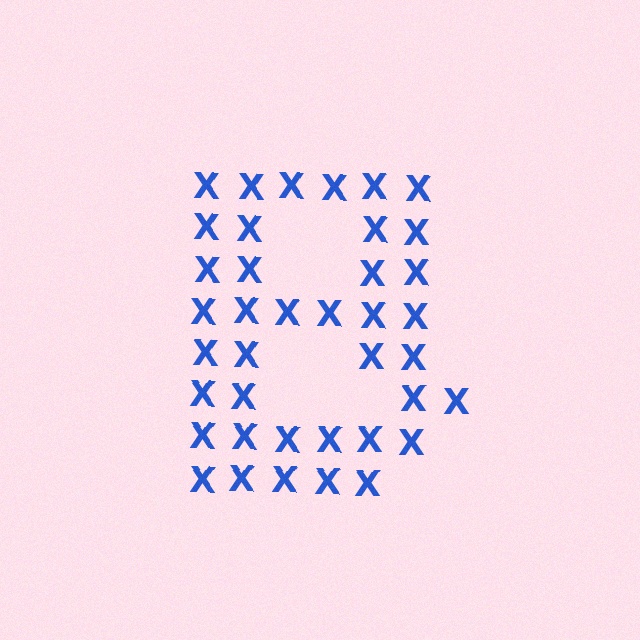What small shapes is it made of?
It is made of small letter X's.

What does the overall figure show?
The overall figure shows the letter B.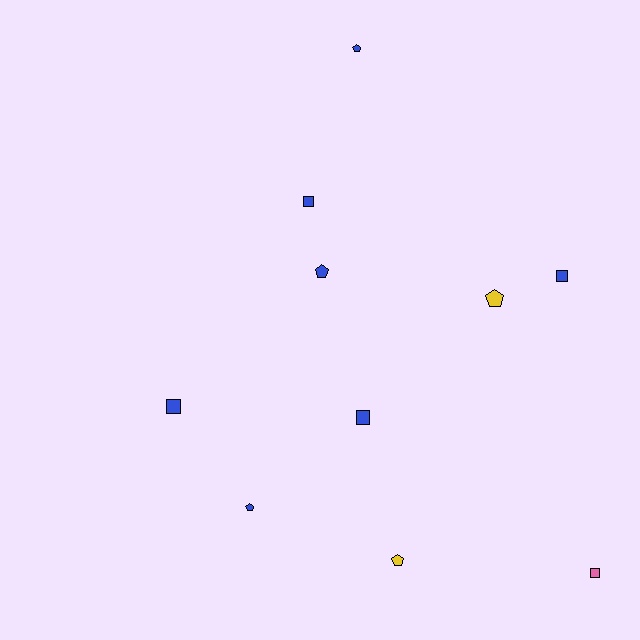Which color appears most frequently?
Blue, with 7 objects.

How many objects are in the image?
There are 10 objects.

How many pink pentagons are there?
There are no pink pentagons.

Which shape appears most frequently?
Pentagon, with 5 objects.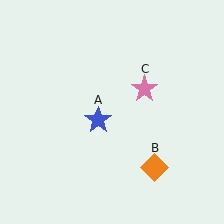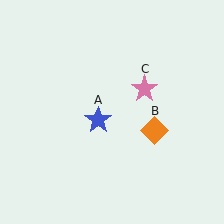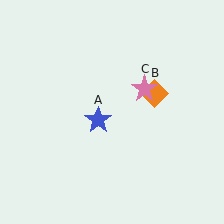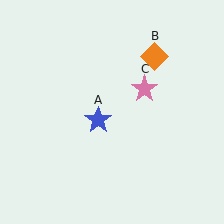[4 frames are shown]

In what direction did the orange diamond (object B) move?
The orange diamond (object B) moved up.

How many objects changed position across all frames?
1 object changed position: orange diamond (object B).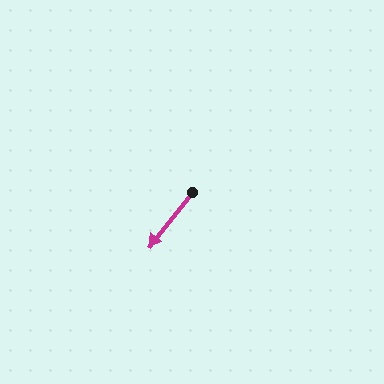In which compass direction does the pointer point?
Southwest.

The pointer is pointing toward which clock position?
Roughly 7 o'clock.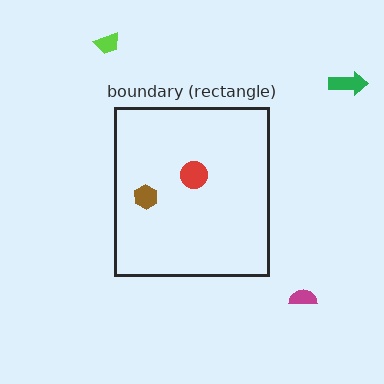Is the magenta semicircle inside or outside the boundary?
Outside.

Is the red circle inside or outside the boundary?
Inside.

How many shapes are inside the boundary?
2 inside, 3 outside.